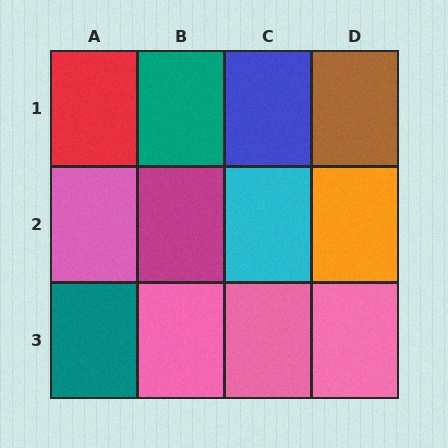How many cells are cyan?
1 cell is cyan.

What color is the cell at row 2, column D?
Orange.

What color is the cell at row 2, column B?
Magenta.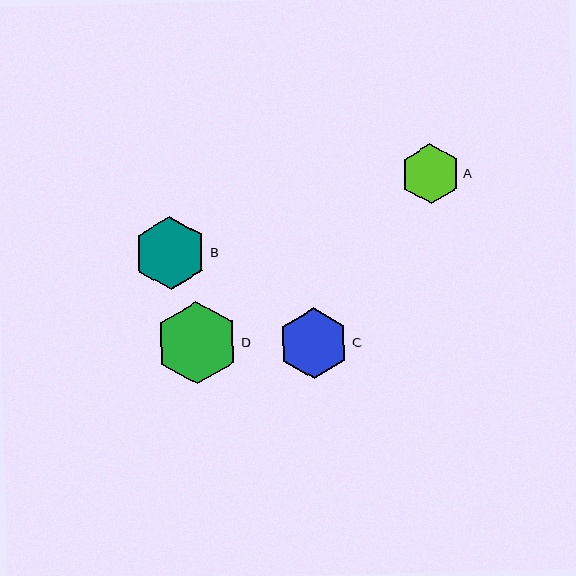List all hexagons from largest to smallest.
From largest to smallest: D, B, C, A.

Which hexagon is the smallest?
Hexagon A is the smallest with a size of approximately 59 pixels.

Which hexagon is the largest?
Hexagon D is the largest with a size of approximately 83 pixels.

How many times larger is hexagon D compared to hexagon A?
Hexagon D is approximately 1.4 times the size of hexagon A.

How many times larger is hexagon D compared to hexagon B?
Hexagon D is approximately 1.1 times the size of hexagon B.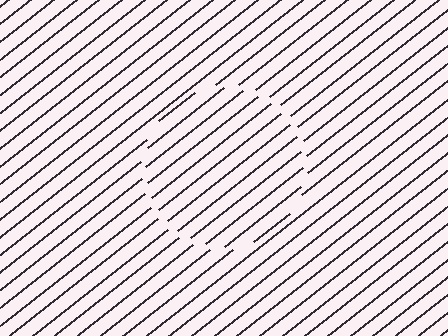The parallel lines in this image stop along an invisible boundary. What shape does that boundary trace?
An illusory circle. The interior of the shape contains the same grating, shifted by half a period — the contour is defined by the phase discontinuity where line-ends from the inner and outer gratings abut.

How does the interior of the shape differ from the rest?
The interior of the shape contains the same grating, shifted by half a period — the contour is defined by the phase discontinuity where line-ends from the inner and outer gratings abut.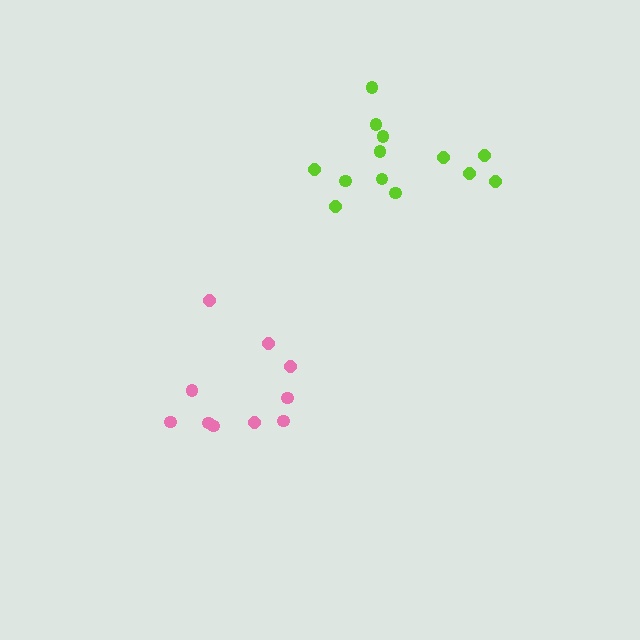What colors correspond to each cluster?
The clusters are colored: pink, lime.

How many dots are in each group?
Group 1: 10 dots, Group 2: 13 dots (23 total).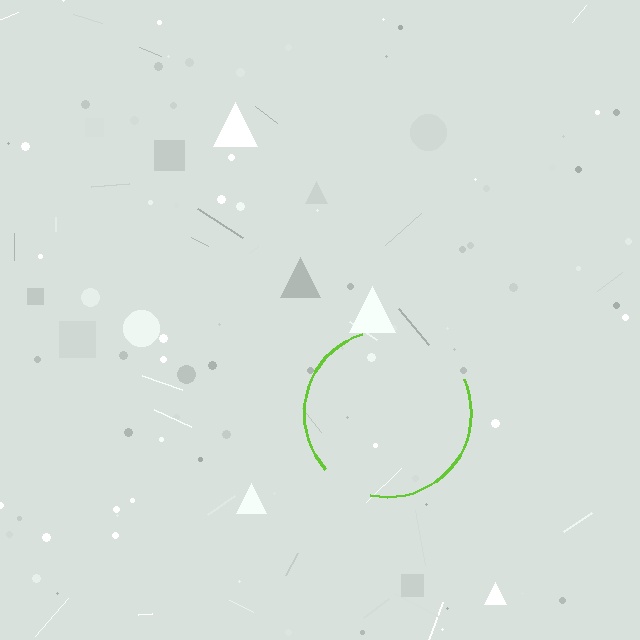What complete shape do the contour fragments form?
The contour fragments form a circle.